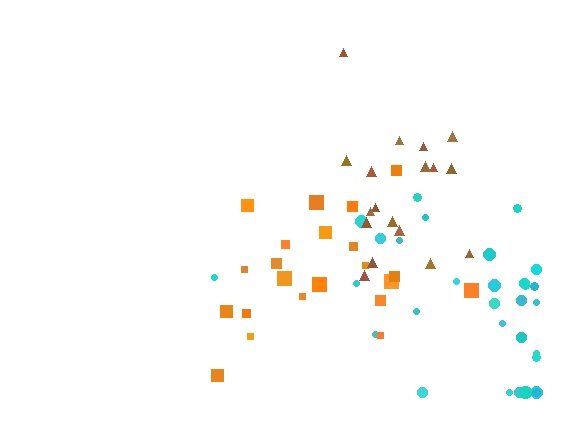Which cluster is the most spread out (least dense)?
Brown.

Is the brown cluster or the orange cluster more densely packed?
Orange.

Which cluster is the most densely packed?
Cyan.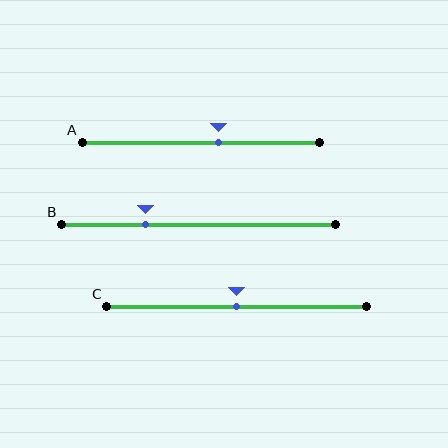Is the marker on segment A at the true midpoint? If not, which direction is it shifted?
No, the marker on segment A is shifted to the right by about 8% of the segment length.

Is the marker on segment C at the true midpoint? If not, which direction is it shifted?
Yes, the marker on segment C is at the true midpoint.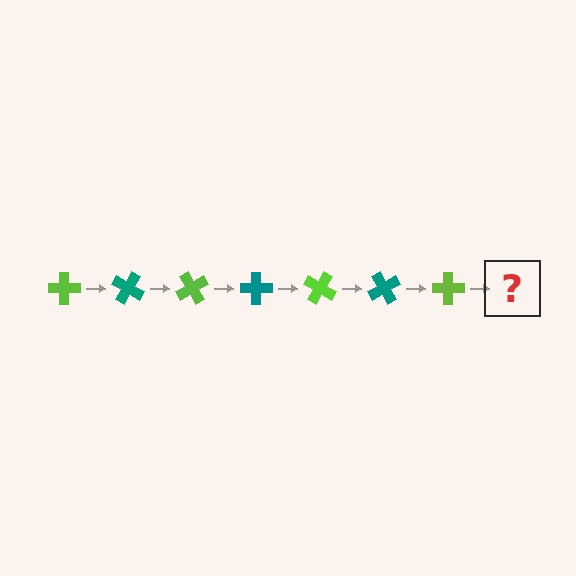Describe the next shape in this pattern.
It should be a teal cross, rotated 210 degrees from the start.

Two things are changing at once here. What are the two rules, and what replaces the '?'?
The two rules are that it rotates 30 degrees each step and the color cycles through lime and teal. The '?' should be a teal cross, rotated 210 degrees from the start.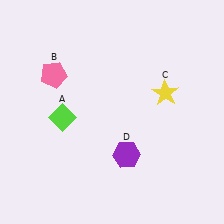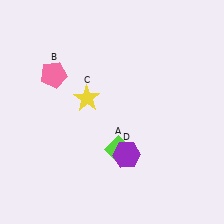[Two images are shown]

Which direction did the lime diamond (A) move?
The lime diamond (A) moved right.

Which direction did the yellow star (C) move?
The yellow star (C) moved left.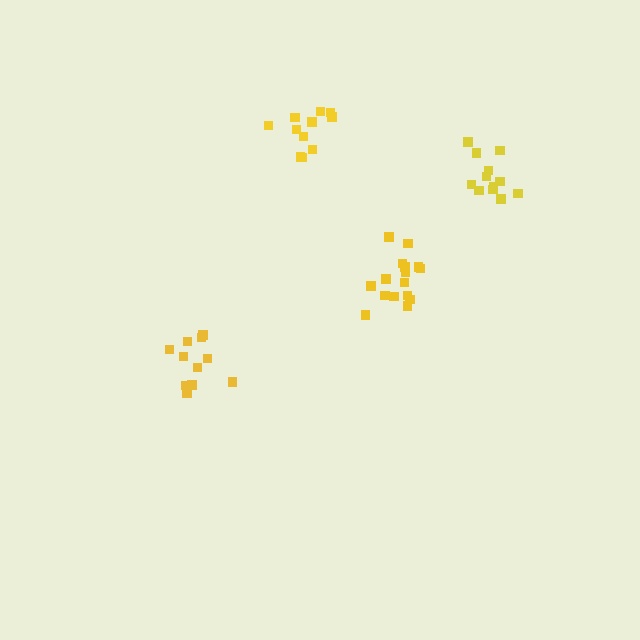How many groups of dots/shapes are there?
There are 4 groups.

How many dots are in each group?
Group 1: 11 dots, Group 2: 12 dots, Group 3: 17 dots, Group 4: 11 dots (51 total).